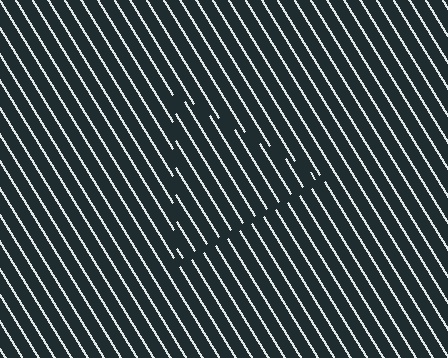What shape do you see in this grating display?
An illusory triangle. The interior of the shape contains the same grating, shifted by half a period — the contour is defined by the phase discontinuity where line-ends from the inner and outer gratings abut.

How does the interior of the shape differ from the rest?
The interior of the shape contains the same grating, shifted by half a period — the contour is defined by the phase discontinuity where line-ends from the inner and outer gratings abut.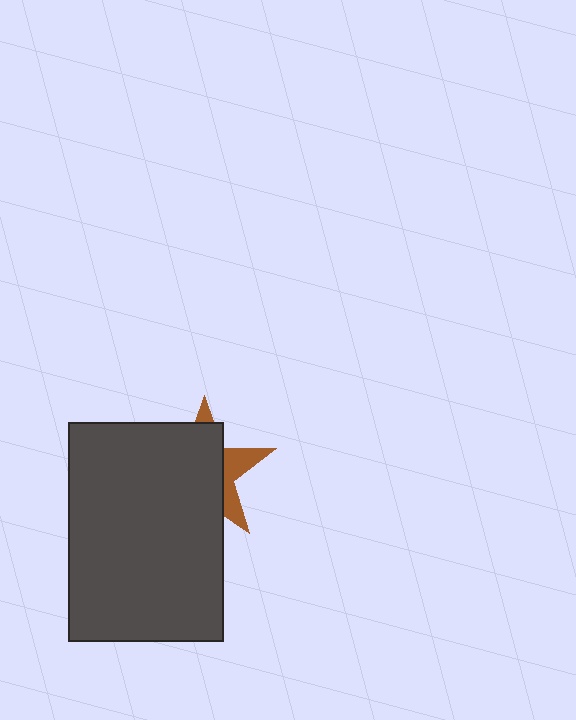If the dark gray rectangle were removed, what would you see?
You would see the complete brown star.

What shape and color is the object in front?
The object in front is a dark gray rectangle.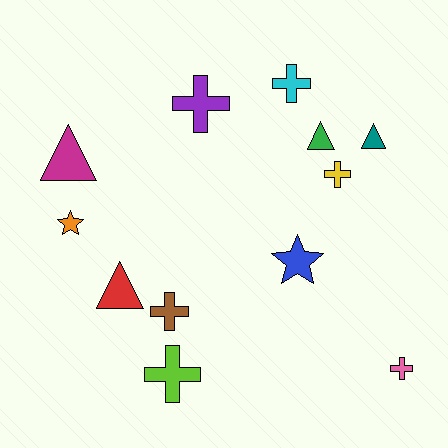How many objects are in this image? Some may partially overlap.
There are 12 objects.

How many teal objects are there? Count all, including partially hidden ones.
There is 1 teal object.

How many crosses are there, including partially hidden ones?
There are 6 crosses.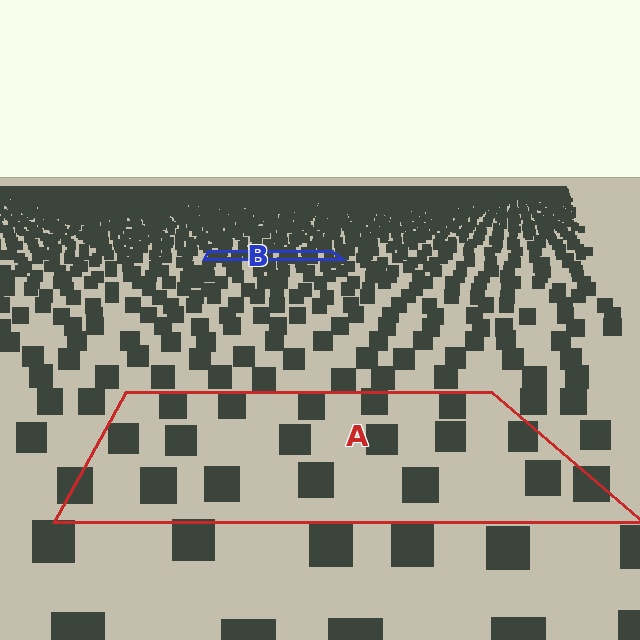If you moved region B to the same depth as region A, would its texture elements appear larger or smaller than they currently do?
They would appear larger. At a closer depth, the same texture elements are projected at a bigger on-screen size.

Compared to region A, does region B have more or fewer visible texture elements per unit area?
Region B has more texture elements per unit area — they are packed more densely because it is farther away.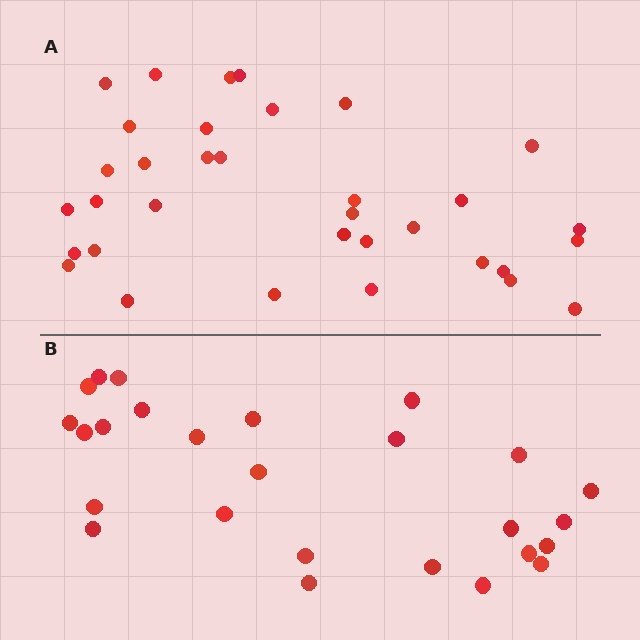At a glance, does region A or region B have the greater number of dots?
Region A (the top region) has more dots.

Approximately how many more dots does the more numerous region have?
Region A has roughly 8 or so more dots than region B.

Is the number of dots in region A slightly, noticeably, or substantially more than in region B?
Region A has noticeably more, but not dramatically so. The ratio is roughly 1.3 to 1.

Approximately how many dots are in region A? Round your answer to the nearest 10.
About 30 dots. (The exact count is 34, which rounds to 30.)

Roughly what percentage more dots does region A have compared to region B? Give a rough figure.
About 30% more.